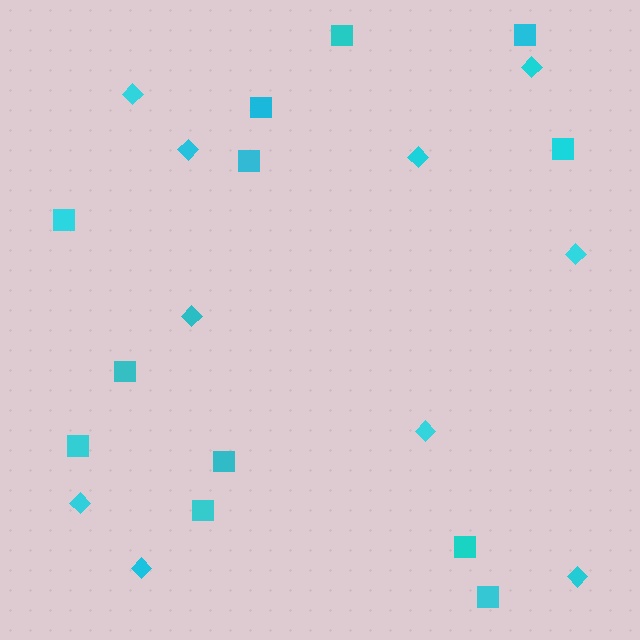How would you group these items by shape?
There are 2 groups: one group of diamonds (10) and one group of squares (12).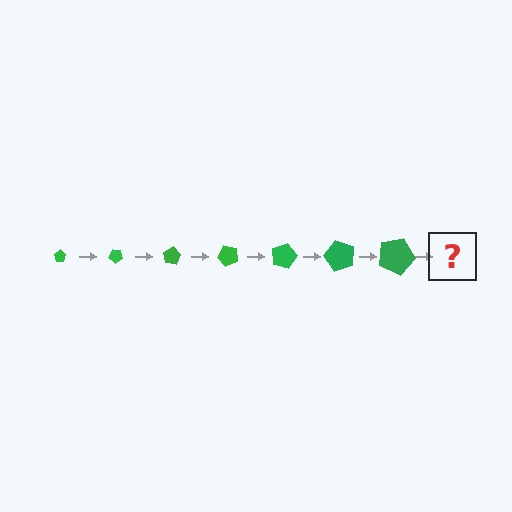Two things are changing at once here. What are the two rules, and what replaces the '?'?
The two rules are that the pentagon grows larger each step and it rotates 40 degrees each step. The '?' should be a pentagon, larger than the previous one and rotated 280 degrees from the start.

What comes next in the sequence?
The next element should be a pentagon, larger than the previous one and rotated 280 degrees from the start.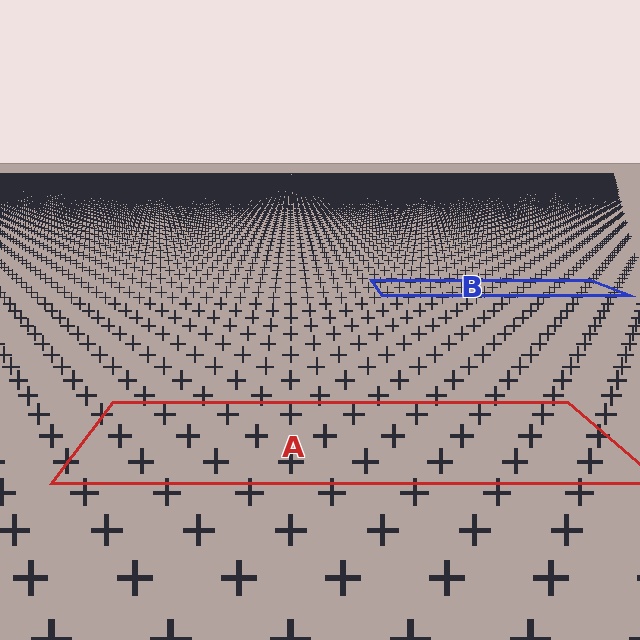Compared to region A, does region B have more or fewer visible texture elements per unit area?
Region B has more texture elements per unit area — they are packed more densely because it is farther away.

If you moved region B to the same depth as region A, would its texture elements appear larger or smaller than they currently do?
They would appear larger. At a closer depth, the same texture elements are projected at a bigger on-screen size.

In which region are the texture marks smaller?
The texture marks are smaller in region B, because it is farther away.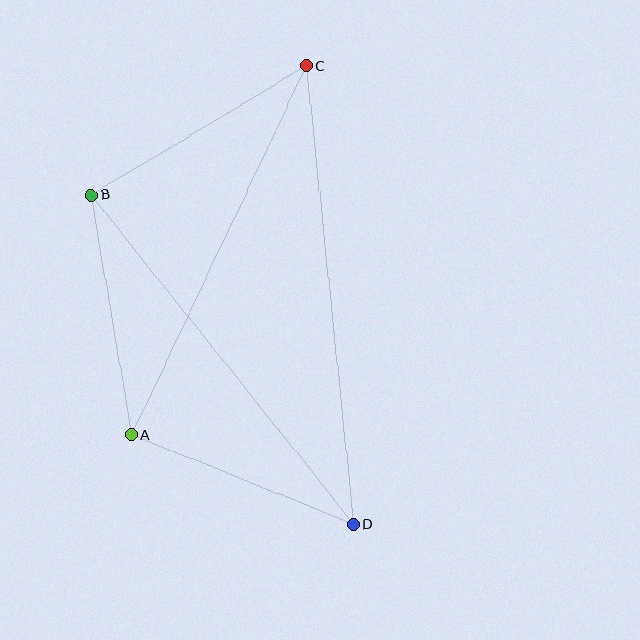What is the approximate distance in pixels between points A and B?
The distance between A and B is approximately 243 pixels.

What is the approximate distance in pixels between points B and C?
The distance between B and C is approximately 251 pixels.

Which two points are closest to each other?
Points A and D are closest to each other.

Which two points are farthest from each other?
Points C and D are farthest from each other.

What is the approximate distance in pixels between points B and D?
The distance between B and D is approximately 421 pixels.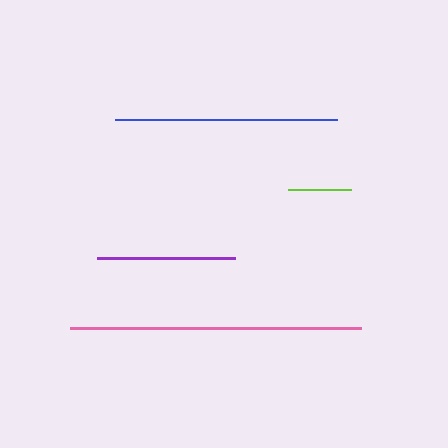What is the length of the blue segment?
The blue segment is approximately 222 pixels long.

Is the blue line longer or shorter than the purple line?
The blue line is longer than the purple line.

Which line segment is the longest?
The pink line is the longest at approximately 291 pixels.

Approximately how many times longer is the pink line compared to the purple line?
The pink line is approximately 2.1 times the length of the purple line.